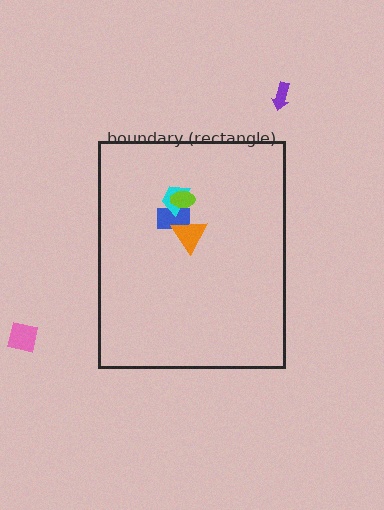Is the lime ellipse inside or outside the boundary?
Inside.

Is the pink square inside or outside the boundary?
Outside.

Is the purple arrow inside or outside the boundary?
Outside.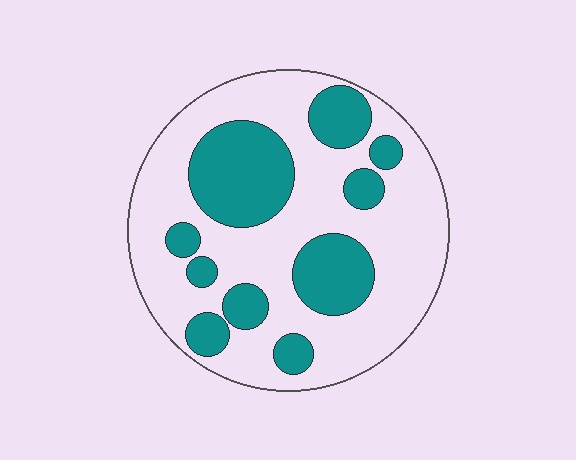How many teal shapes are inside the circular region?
10.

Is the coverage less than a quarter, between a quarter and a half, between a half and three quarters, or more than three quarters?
Between a quarter and a half.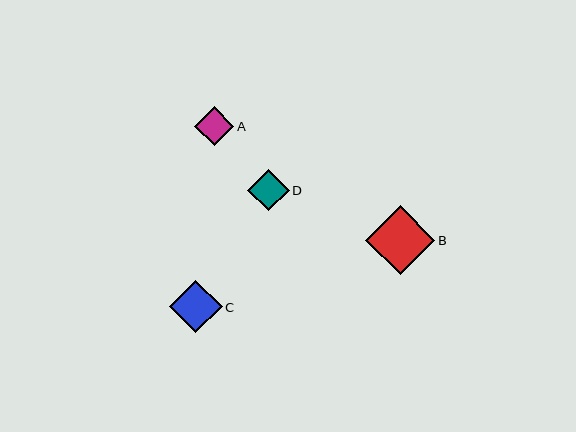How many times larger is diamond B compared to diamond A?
Diamond B is approximately 1.8 times the size of diamond A.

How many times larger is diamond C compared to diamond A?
Diamond C is approximately 1.3 times the size of diamond A.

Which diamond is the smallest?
Diamond A is the smallest with a size of approximately 39 pixels.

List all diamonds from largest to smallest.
From largest to smallest: B, C, D, A.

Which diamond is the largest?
Diamond B is the largest with a size of approximately 69 pixels.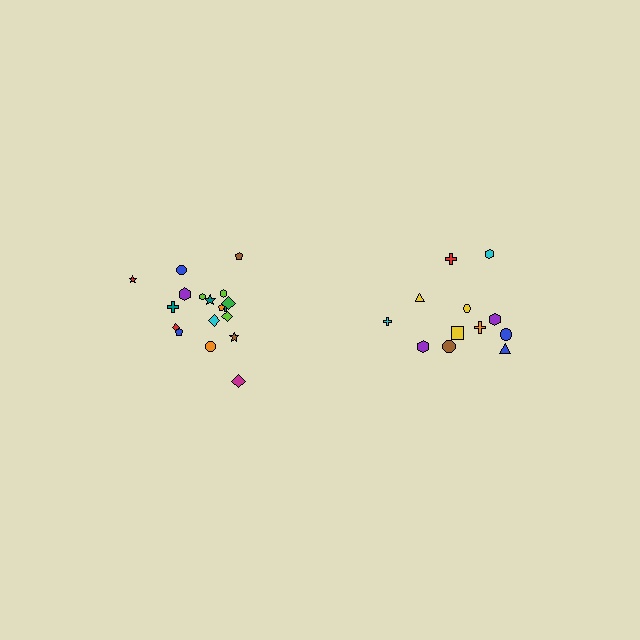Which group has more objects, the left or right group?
The left group.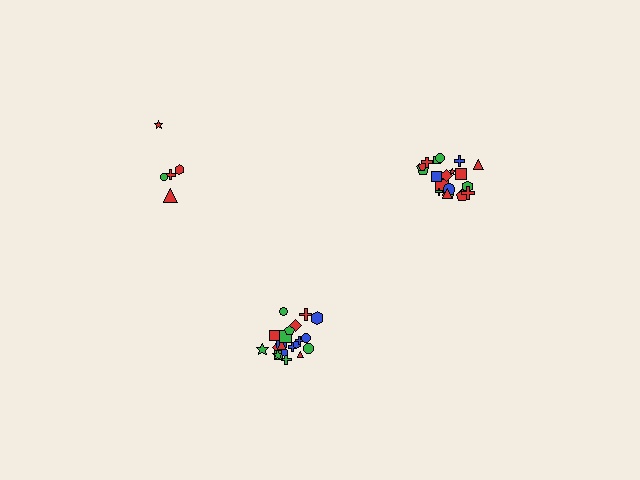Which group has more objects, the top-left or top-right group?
The top-right group.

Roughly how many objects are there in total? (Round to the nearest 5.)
Roughly 50 objects in total.